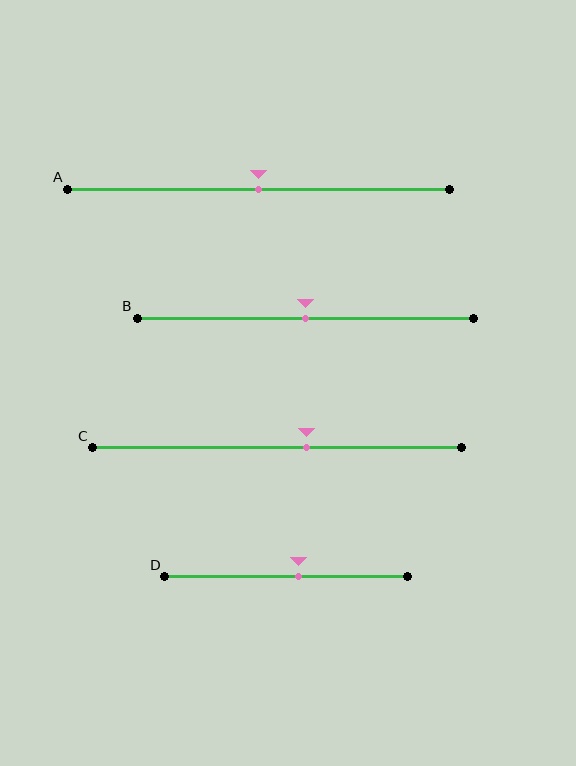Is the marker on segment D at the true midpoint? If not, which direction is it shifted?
No, the marker on segment D is shifted to the right by about 5% of the segment length.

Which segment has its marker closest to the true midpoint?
Segment A has its marker closest to the true midpoint.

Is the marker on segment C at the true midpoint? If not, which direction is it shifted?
No, the marker on segment C is shifted to the right by about 8% of the segment length.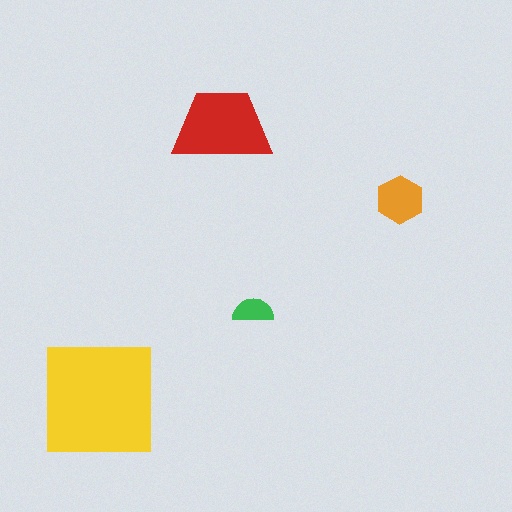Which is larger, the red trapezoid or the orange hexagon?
The red trapezoid.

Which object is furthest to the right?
The orange hexagon is rightmost.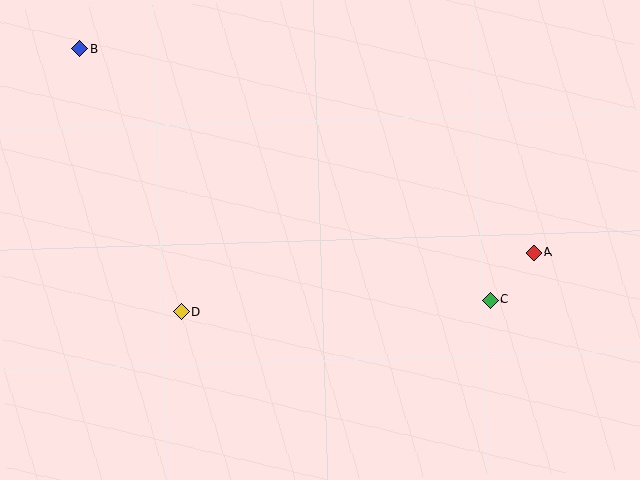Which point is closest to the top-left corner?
Point B is closest to the top-left corner.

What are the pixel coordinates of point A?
Point A is at (534, 253).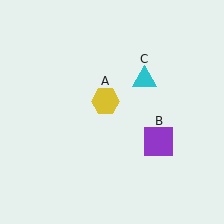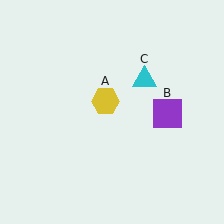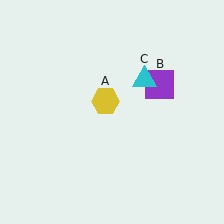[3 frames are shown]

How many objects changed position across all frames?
1 object changed position: purple square (object B).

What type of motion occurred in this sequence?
The purple square (object B) rotated counterclockwise around the center of the scene.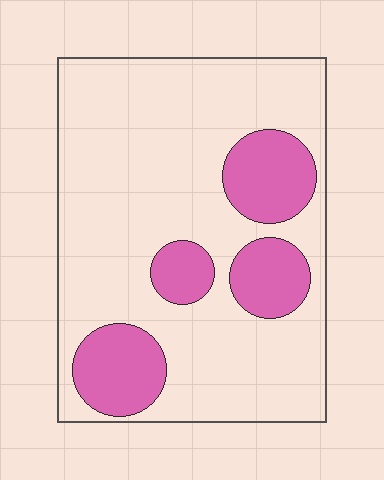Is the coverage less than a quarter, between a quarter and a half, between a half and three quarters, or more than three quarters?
Less than a quarter.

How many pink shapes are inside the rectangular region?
4.